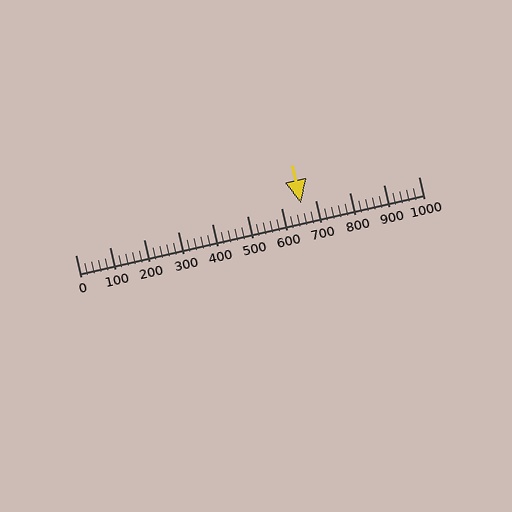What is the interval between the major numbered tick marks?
The major tick marks are spaced 100 units apart.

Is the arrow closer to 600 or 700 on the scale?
The arrow is closer to 700.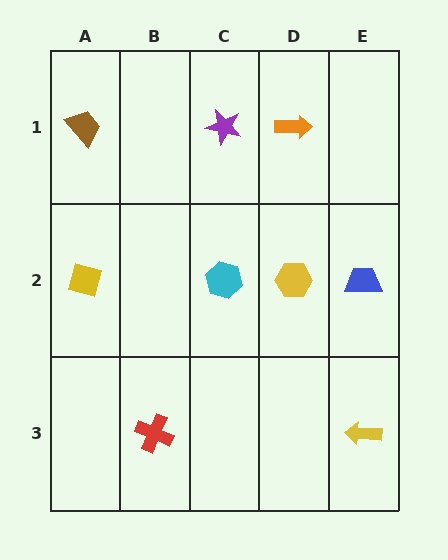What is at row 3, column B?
A red cross.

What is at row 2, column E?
A blue trapezoid.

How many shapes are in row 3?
2 shapes.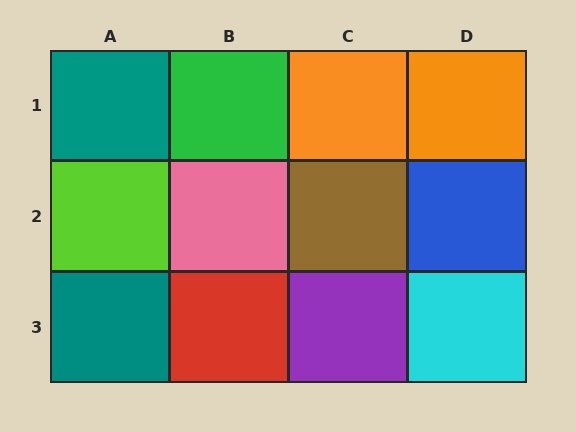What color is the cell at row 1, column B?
Green.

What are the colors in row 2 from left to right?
Lime, pink, brown, blue.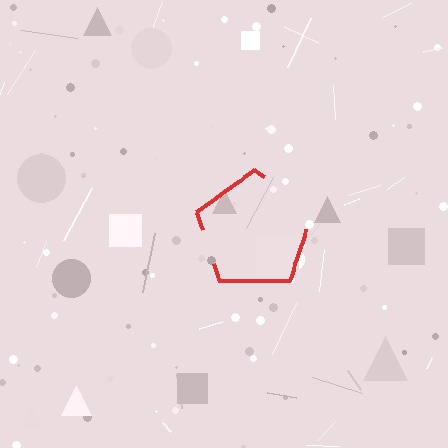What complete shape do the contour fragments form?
The contour fragments form a pentagon.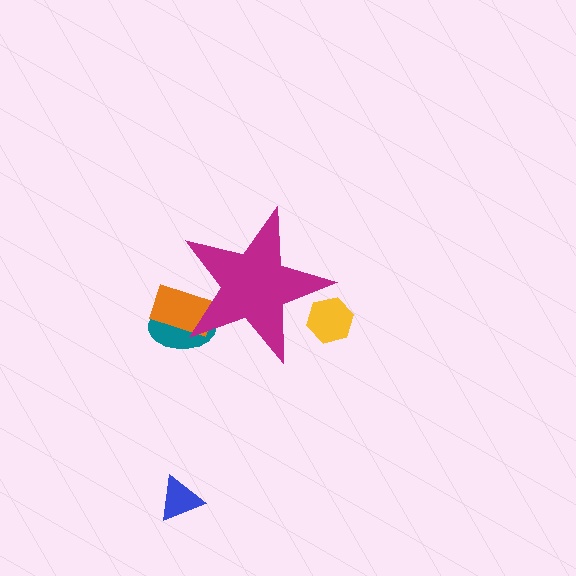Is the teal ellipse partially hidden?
Yes, the teal ellipse is partially hidden behind the magenta star.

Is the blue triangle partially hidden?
No, the blue triangle is fully visible.